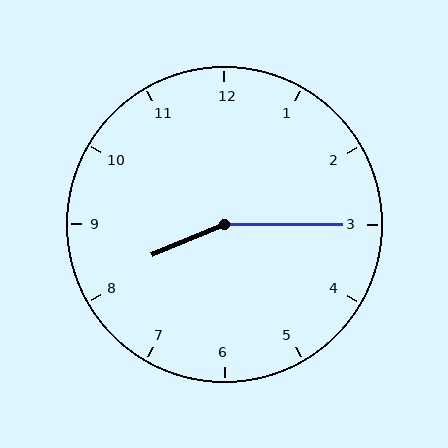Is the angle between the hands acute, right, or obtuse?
It is obtuse.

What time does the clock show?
8:15.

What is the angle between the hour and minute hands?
Approximately 158 degrees.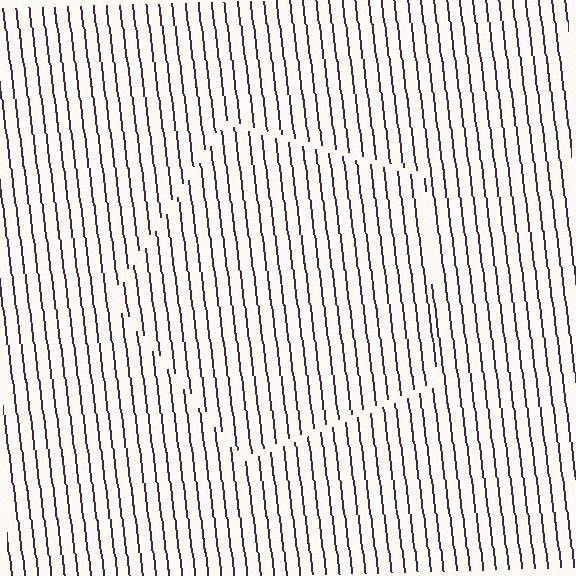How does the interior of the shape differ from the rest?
The interior of the shape contains the same grating, shifted by half a period — the contour is defined by the phase discontinuity where line-ends from the inner and outer gratings abut.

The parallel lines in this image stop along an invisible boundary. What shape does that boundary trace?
An illusory pentagon. The interior of the shape contains the same grating, shifted by half a period — the contour is defined by the phase discontinuity where line-ends from the inner and outer gratings abut.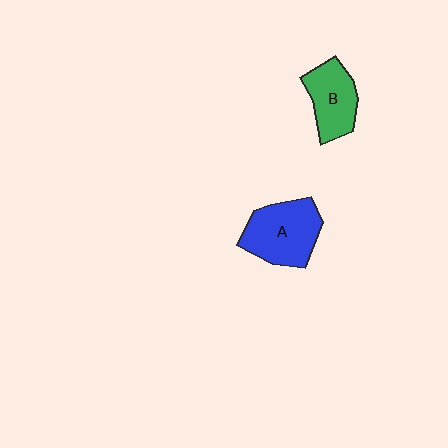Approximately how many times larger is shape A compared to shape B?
Approximately 1.3 times.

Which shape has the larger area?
Shape A (blue).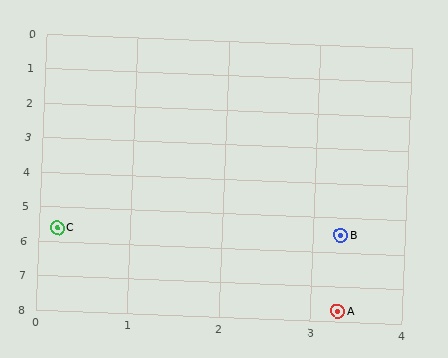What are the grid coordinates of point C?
Point C is at approximately (0.2, 5.6).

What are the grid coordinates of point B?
Point B is at approximately (3.3, 5.5).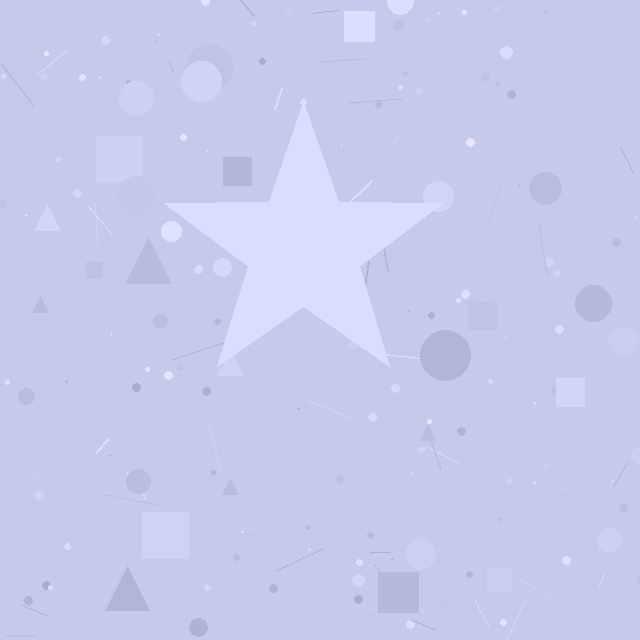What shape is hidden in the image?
A star is hidden in the image.